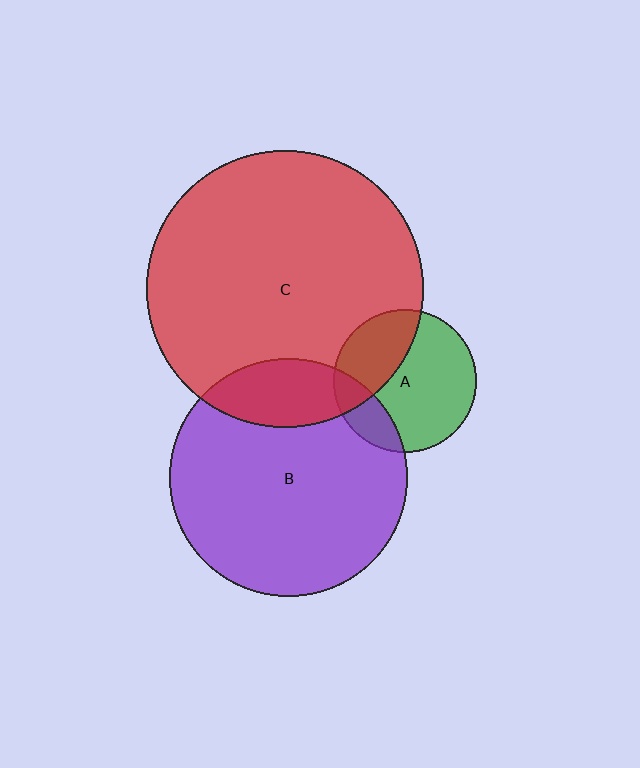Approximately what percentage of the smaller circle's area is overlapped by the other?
Approximately 20%.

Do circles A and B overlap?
Yes.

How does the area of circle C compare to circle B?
Approximately 1.4 times.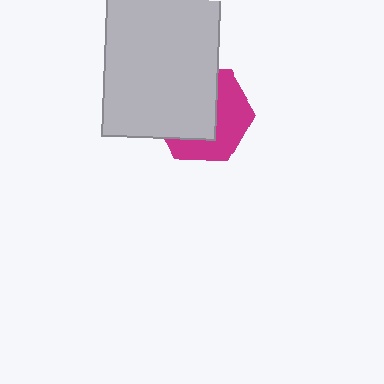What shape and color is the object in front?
The object in front is a light gray rectangle.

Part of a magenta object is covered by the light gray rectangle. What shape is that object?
It is a hexagon.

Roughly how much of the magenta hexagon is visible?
About half of it is visible (roughly 46%).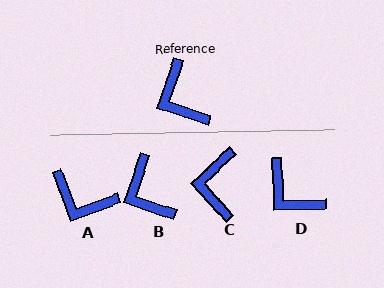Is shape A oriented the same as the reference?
No, it is off by about 40 degrees.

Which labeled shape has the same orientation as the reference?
B.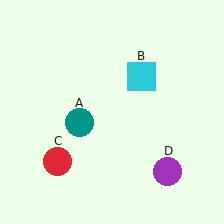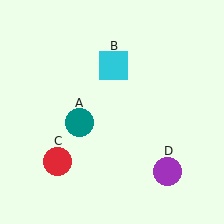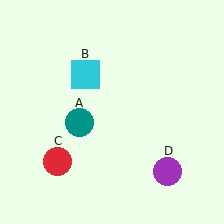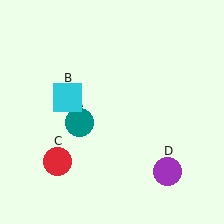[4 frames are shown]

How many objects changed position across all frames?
1 object changed position: cyan square (object B).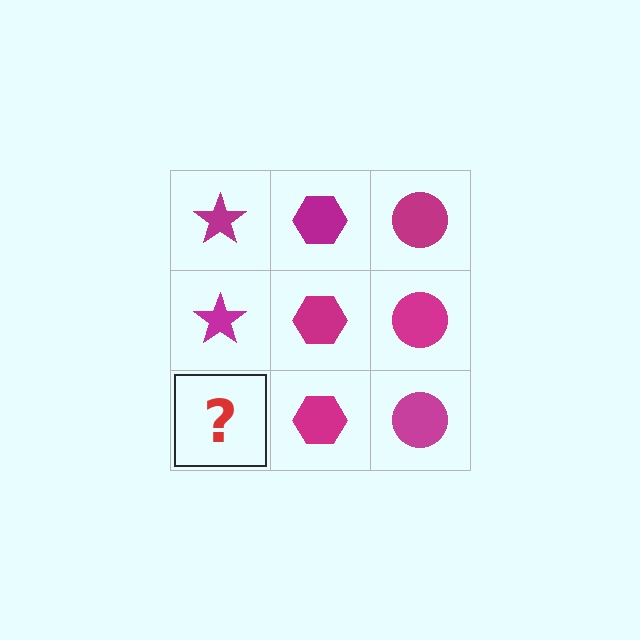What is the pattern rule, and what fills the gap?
The rule is that each column has a consistent shape. The gap should be filled with a magenta star.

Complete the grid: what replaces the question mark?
The question mark should be replaced with a magenta star.